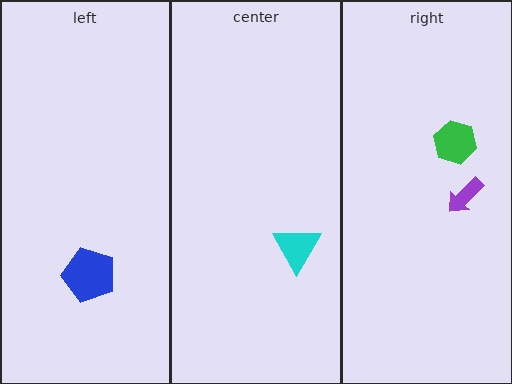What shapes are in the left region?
The blue pentagon.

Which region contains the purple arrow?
The right region.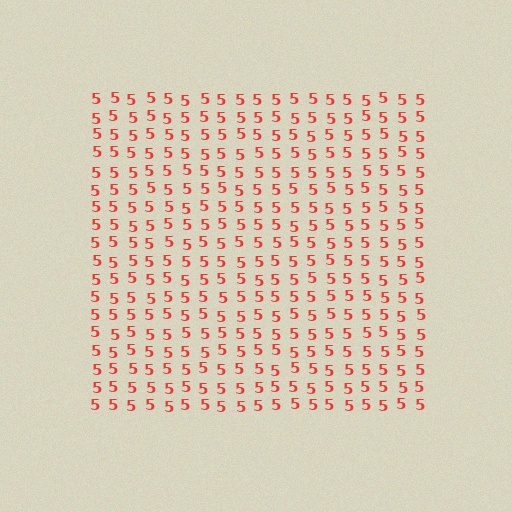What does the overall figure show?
The overall figure shows a square.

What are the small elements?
The small elements are digit 5's.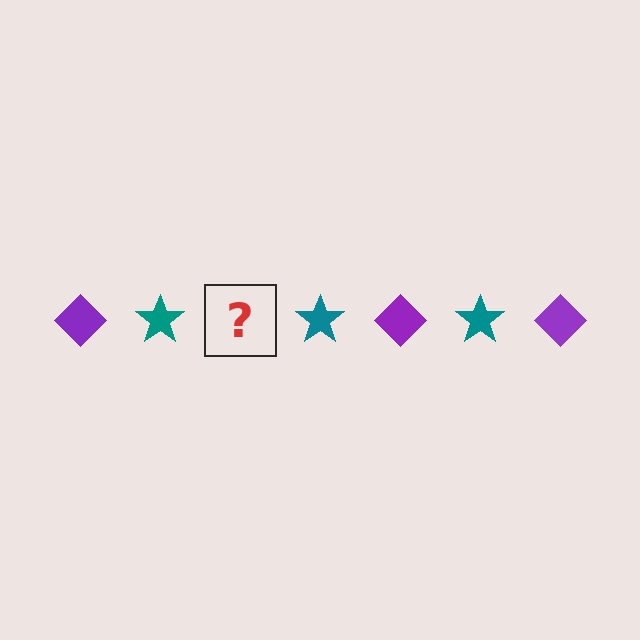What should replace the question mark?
The question mark should be replaced with a purple diamond.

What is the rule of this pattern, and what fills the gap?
The rule is that the pattern alternates between purple diamond and teal star. The gap should be filled with a purple diamond.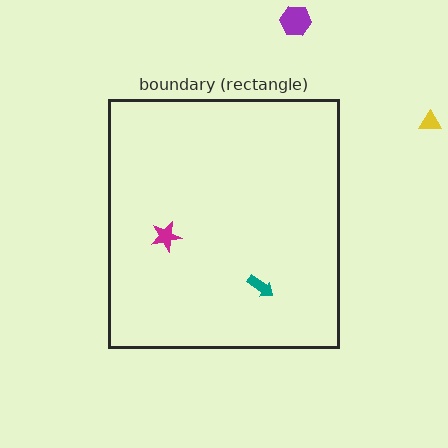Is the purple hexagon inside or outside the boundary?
Outside.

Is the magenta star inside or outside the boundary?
Inside.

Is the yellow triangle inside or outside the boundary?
Outside.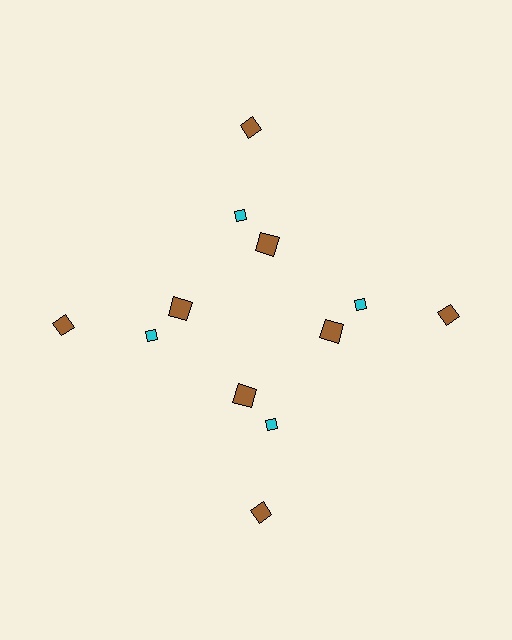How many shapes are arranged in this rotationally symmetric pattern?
There are 12 shapes, arranged in 4 groups of 3.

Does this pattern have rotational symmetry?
Yes, this pattern has 4-fold rotational symmetry. It looks the same after rotating 90 degrees around the center.